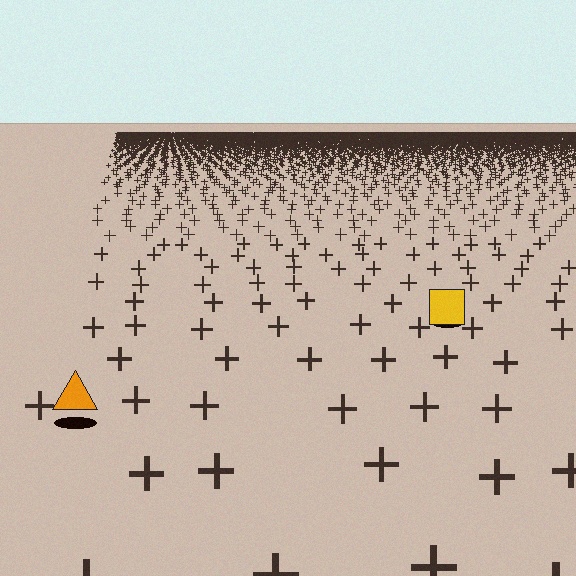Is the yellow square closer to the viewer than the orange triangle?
No. The orange triangle is closer — you can tell from the texture gradient: the ground texture is coarser near it.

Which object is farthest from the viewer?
The yellow square is farthest from the viewer. It appears smaller and the ground texture around it is denser.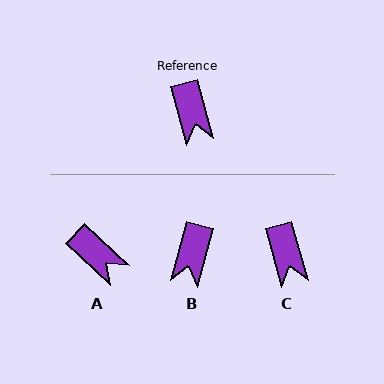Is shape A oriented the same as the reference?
No, it is off by about 31 degrees.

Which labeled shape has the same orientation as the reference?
C.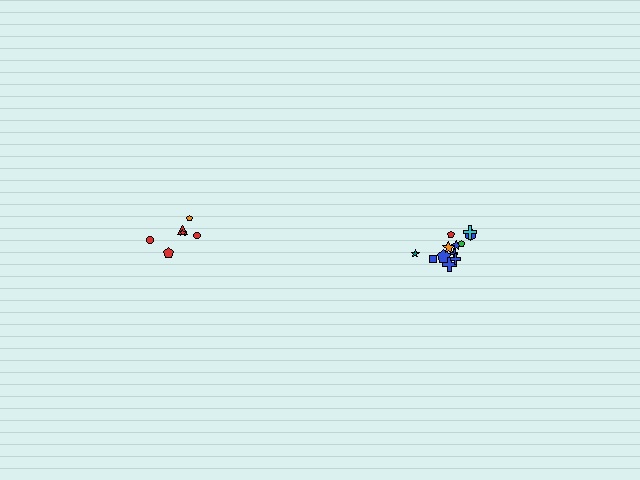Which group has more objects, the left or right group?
The right group.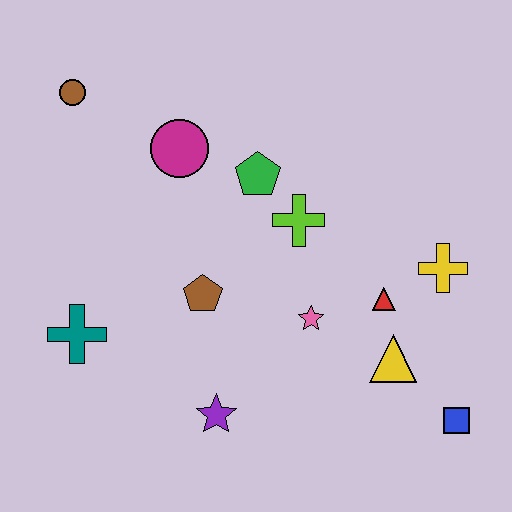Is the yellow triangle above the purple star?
Yes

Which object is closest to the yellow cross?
The red triangle is closest to the yellow cross.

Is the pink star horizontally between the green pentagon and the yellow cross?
Yes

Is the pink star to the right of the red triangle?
No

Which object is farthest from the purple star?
The brown circle is farthest from the purple star.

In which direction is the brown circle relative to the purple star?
The brown circle is above the purple star.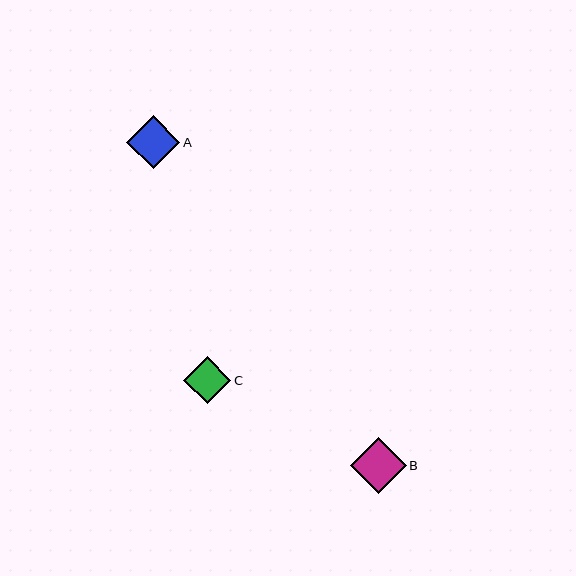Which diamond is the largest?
Diamond B is the largest with a size of approximately 56 pixels.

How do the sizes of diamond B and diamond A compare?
Diamond B and diamond A are approximately the same size.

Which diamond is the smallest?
Diamond C is the smallest with a size of approximately 47 pixels.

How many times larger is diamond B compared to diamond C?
Diamond B is approximately 1.2 times the size of diamond C.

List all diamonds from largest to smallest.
From largest to smallest: B, A, C.